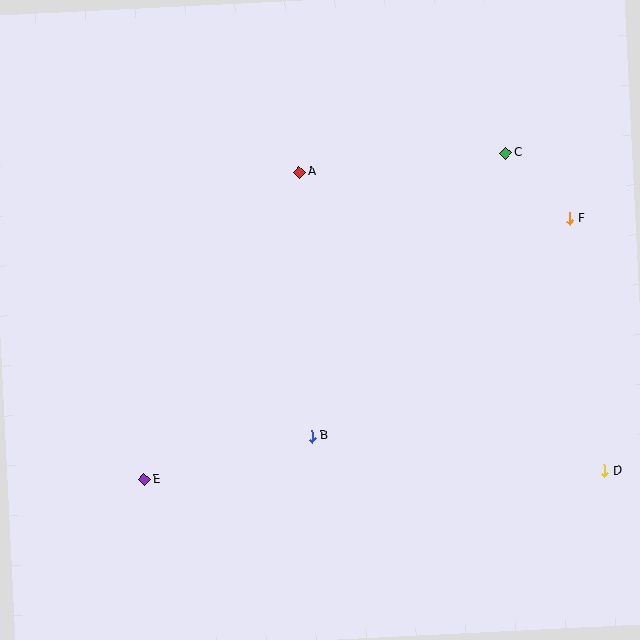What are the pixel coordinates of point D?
Point D is at (605, 471).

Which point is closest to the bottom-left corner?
Point E is closest to the bottom-left corner.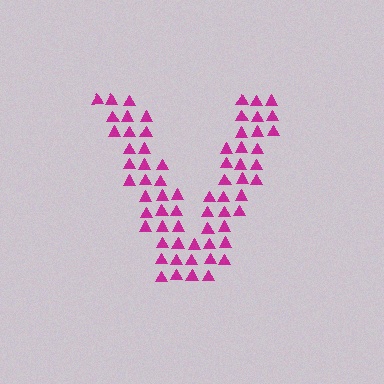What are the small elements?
The small elements are triangles.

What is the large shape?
The large shape is the letter V.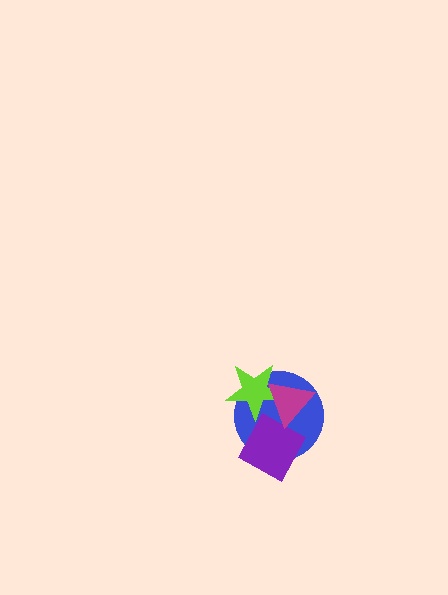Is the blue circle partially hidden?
Yes, it is partially covered by another shape.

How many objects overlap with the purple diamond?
3 objects overlap with the purple diamond.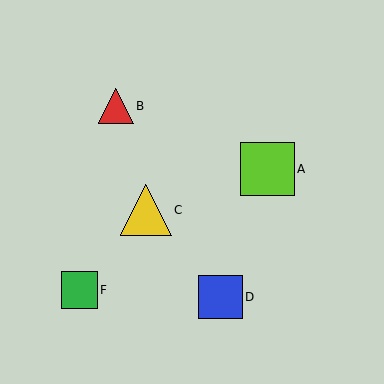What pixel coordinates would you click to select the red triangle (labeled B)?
Click at (116, 106) to select the red triangle B.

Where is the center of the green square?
The center of the green square is at (79, 290).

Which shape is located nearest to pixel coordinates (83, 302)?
The green square (labeled F) at (79, 290) is nearest to that location.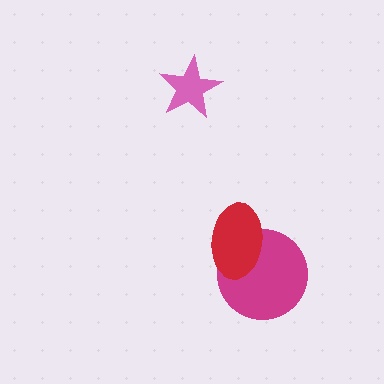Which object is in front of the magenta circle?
The red ellipse is in front of the magenta circle.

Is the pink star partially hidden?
No, no other shape covers it.